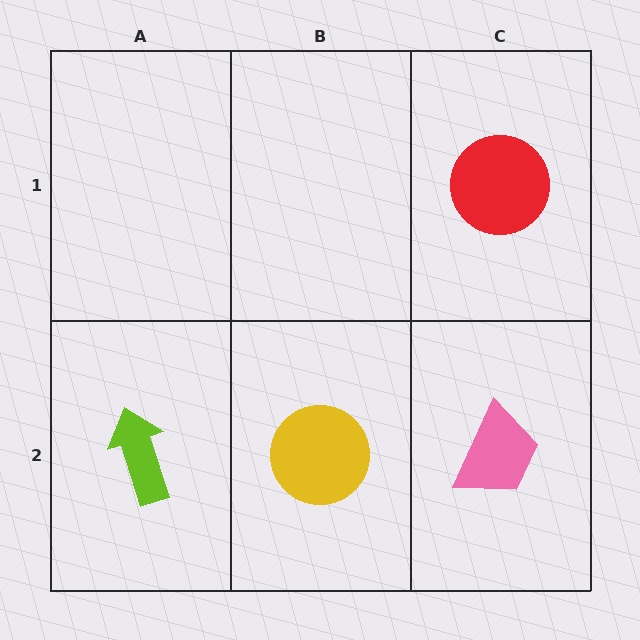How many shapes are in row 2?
3 shapes.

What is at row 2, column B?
A yellow circle.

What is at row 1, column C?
A red circle.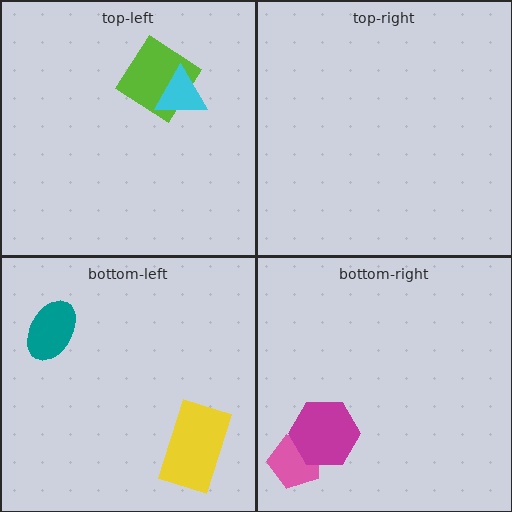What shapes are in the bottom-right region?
The pink pentagon, the magenta hexagon.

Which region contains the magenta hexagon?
The bottom-right region.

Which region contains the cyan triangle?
The top-left region.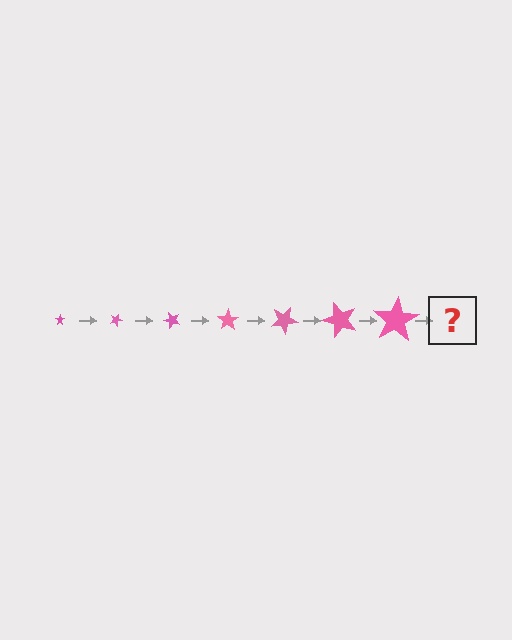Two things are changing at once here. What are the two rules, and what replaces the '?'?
The two rules are that the star grows larger each step and it rotates 25 degrees each step. The '?' should be a star, larger than the previous one and rotated 175 degrees from the start.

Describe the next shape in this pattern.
It should be a star, larger than the previous one and rotated 175 degrees from the start.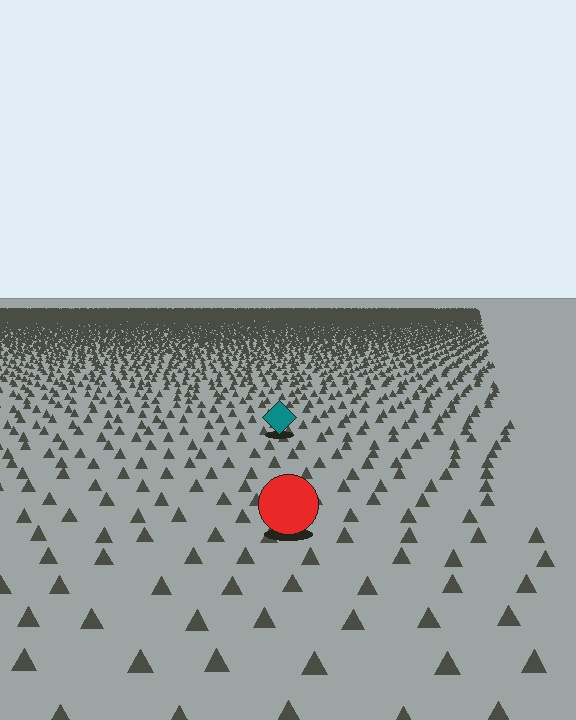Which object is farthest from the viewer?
The teal diamond is farthest from the viewer. It appears smaller and the ground texture around it is denser.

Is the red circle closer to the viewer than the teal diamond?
Yes. The red circle is closer — you can tell from the texture gradient: the ground texture is coarser near it.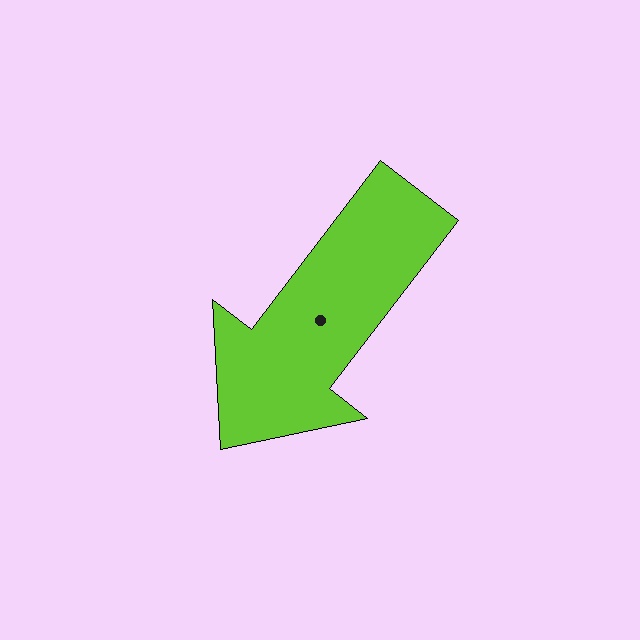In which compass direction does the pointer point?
Southwest.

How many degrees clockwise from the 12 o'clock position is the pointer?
Approximately 218 degrees.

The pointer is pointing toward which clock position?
Roughly 7 o'clock.